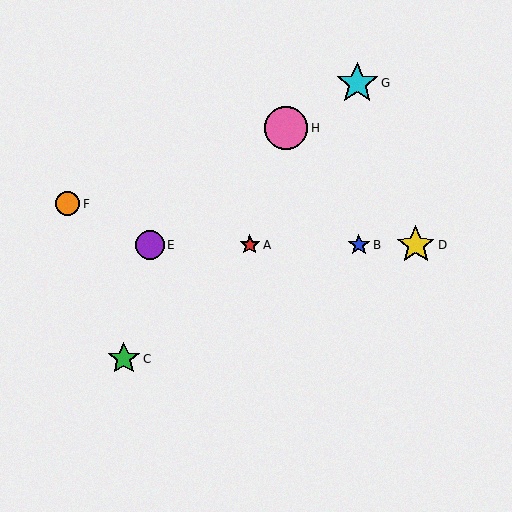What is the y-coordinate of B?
Object B is at y≈245.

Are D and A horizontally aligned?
Yes, both are at y≈245.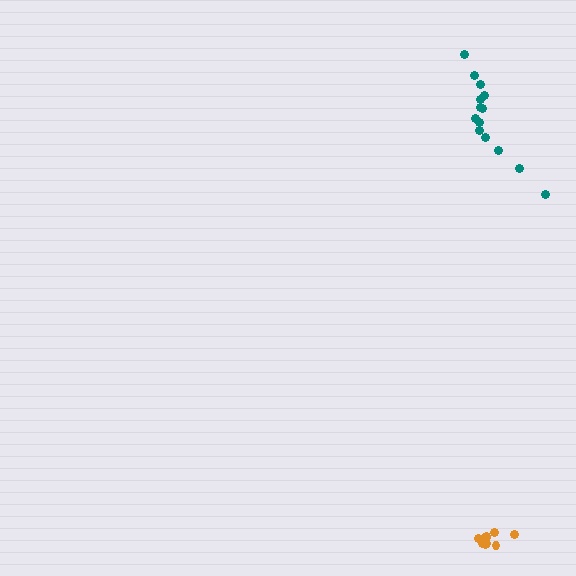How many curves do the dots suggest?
There are 2 distinct paths.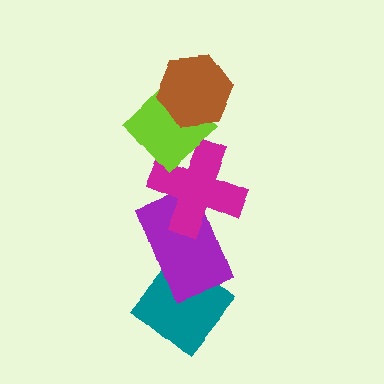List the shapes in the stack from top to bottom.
From top to bottom: the brown hexagon, the lime diamond, the magenta cross, the purple rectangle, the teal diamond.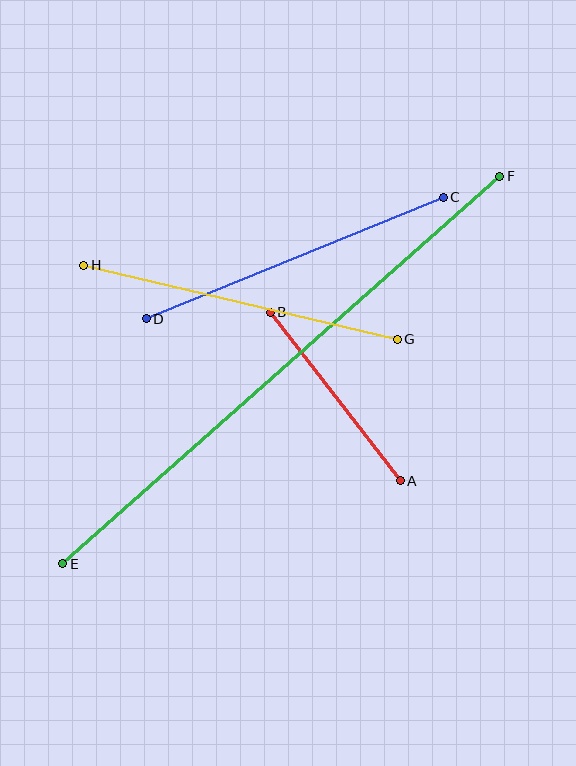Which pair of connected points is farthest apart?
Points E and F are farthest apart.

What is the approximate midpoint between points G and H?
The midpoint is at approximately (240, 302) pixels.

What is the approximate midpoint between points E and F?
The midpoint is at approximately (281, 370) pixels.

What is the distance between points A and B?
The distance is approximately 213 pixels.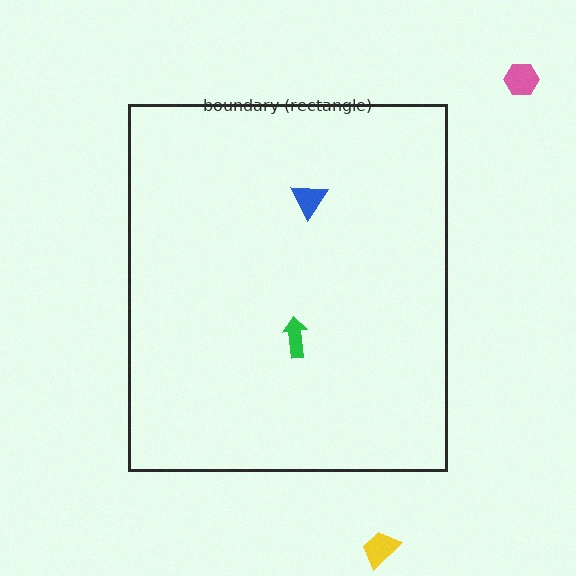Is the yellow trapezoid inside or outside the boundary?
Outside.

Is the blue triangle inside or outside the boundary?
Inside.